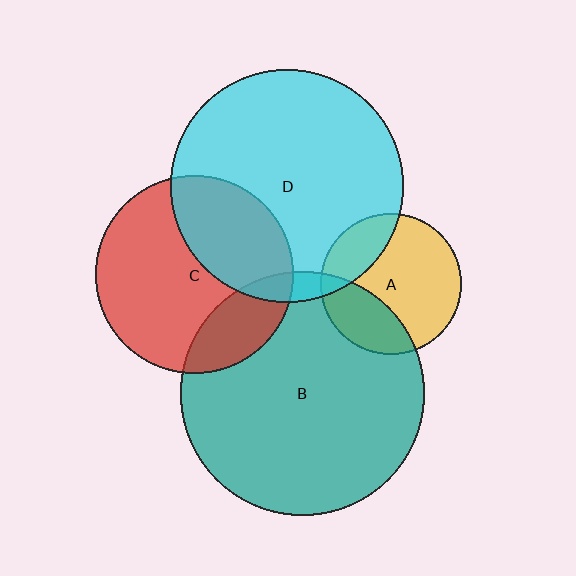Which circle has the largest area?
Circle B (teal).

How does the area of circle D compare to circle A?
Approximately 2.7 times.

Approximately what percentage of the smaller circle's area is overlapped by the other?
Approximately 30%.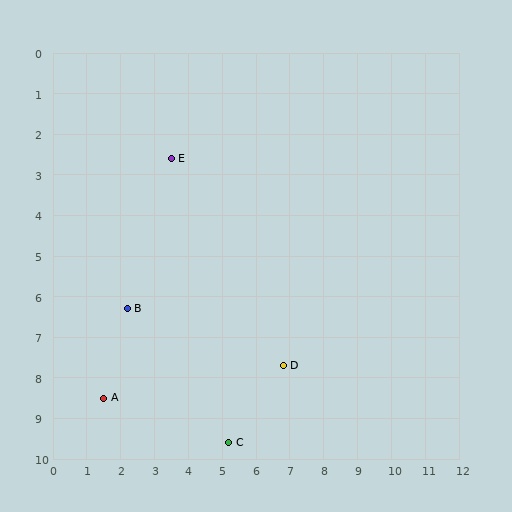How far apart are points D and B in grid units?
Points D and B are about 4.8 grid units apart.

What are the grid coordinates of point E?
Point E is at approximately (3.5, 2.6).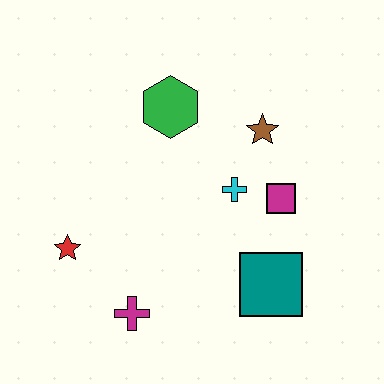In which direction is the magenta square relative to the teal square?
The magenta square is above the teal square.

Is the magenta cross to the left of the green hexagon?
Yes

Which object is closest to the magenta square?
The cyan cross is closest to the magenta square.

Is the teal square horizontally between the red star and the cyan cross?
No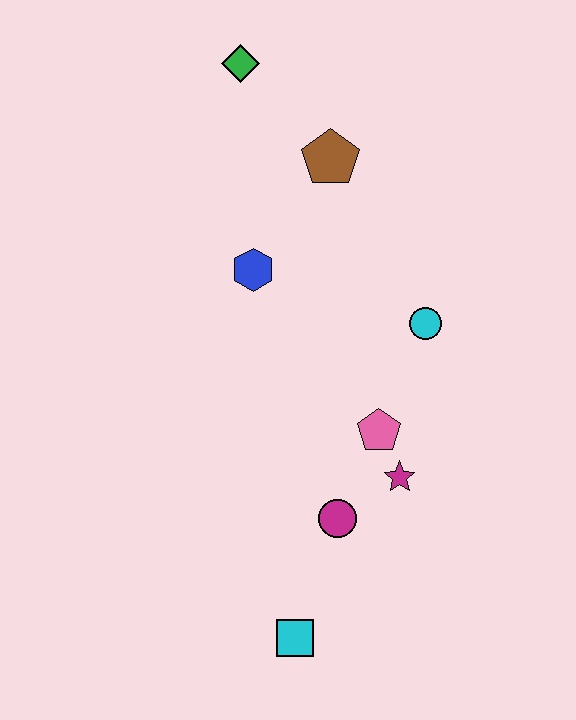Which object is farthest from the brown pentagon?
The cyan square is farthest from the brown pentagon.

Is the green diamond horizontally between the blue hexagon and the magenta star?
No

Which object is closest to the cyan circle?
The pink pentagon is closest to the cyan circle.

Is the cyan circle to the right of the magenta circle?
Yes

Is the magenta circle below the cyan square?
No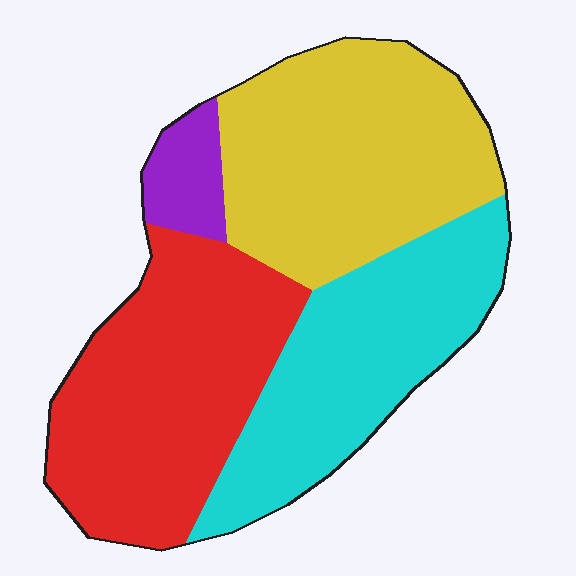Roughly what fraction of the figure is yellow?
Yellow takes up about one third (1/3) of the figure.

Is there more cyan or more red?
Red.